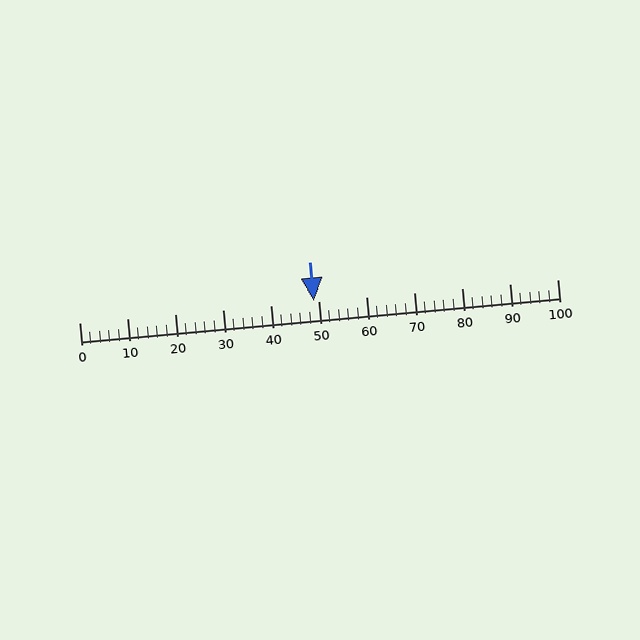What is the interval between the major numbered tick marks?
The major tick marks are spaced 10 units apart.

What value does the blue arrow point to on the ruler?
The blue arrow points to approximately 49.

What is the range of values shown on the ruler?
The ruler shows values from 0 to 100.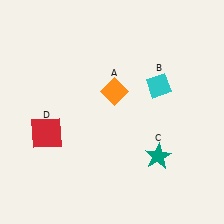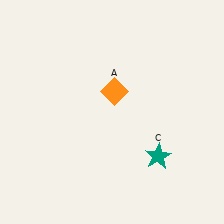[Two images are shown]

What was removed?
The cyan diamond (B), the red square (D) were removed in Image 2.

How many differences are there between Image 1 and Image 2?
There are 2 differences between the two images.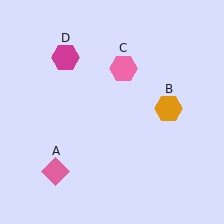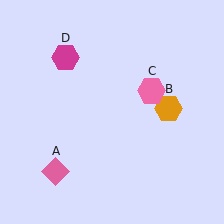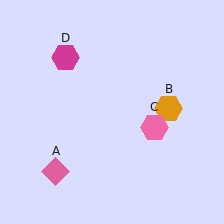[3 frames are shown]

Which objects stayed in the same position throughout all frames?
Pink diamond (object A) and orange hexagon (object B) and magenta hexagon (object D) remained stationary.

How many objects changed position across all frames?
1 object changed position: pink hexagon (object C).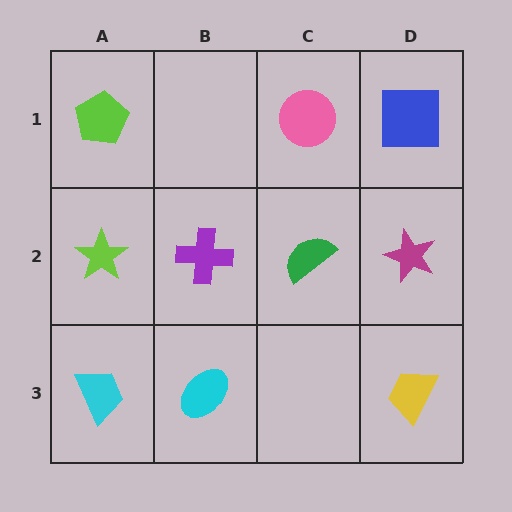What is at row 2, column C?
A green semicircle.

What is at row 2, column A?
A lime star.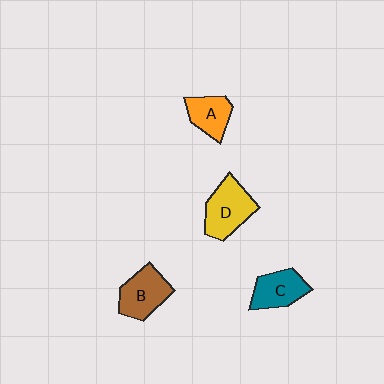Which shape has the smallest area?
Shape A (orange).